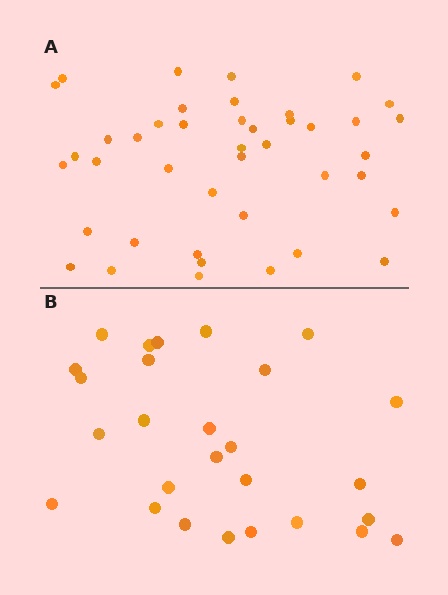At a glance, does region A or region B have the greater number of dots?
Region A (the top region) has more dots.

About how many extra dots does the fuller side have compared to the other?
Region A has approximately 15 more dots than region B.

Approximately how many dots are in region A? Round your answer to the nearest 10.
About 40 dots. (The exact count is 42, which rounds to 40.)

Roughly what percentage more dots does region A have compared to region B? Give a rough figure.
About 55% more.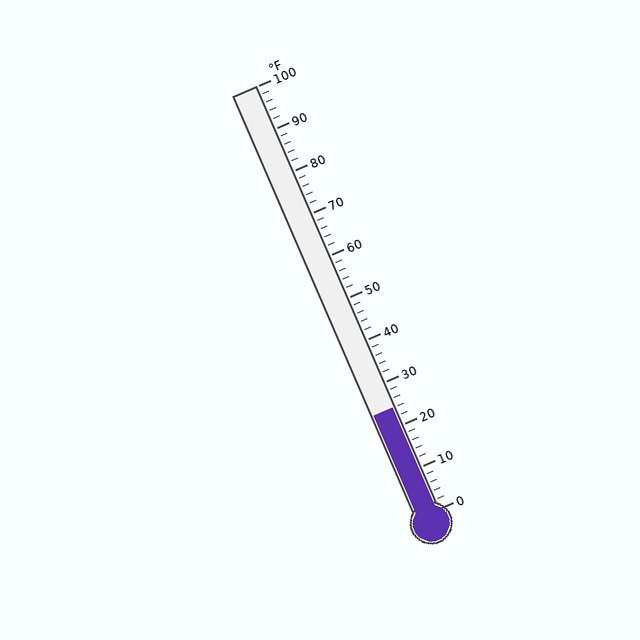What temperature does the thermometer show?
The thermometer shows approximately 24°F.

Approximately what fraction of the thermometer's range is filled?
The thermometer is filled to approximately 25% of its range.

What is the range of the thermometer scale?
The thermometer scale ranges from 0°F to 100°F.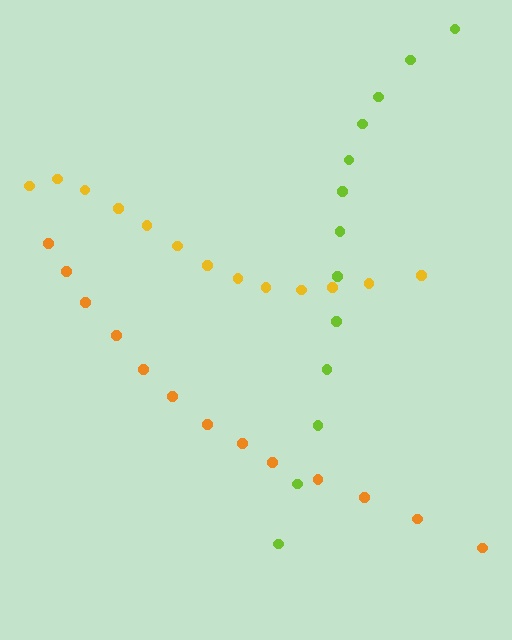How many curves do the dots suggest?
There are 3 distinct paths.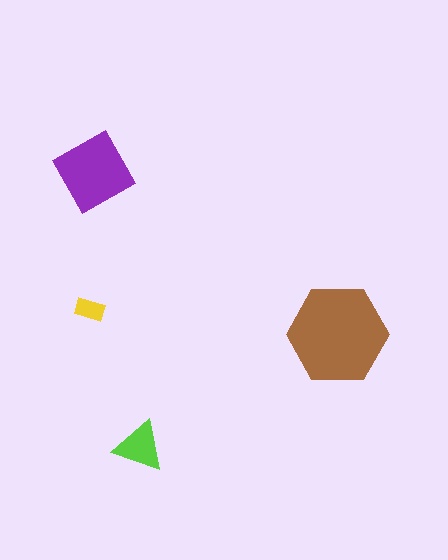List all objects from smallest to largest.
The yellow rectangle, the lime triangle, the purple square, the brown hexagon.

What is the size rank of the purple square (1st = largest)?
2nd.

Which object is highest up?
The purple square is topmost.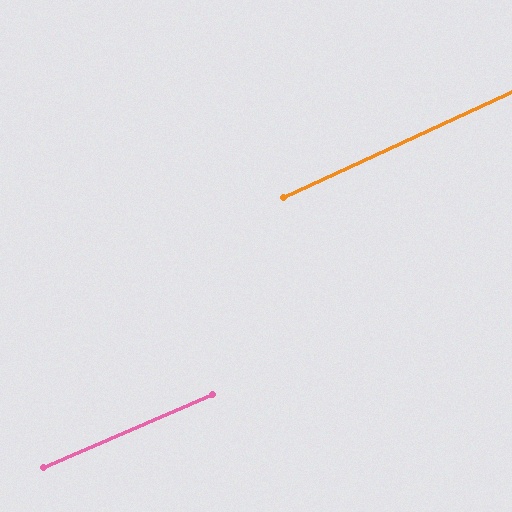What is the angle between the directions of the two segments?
Approximately 1 degree.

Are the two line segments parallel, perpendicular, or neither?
Parallel — their directions differ by only 1.4°.